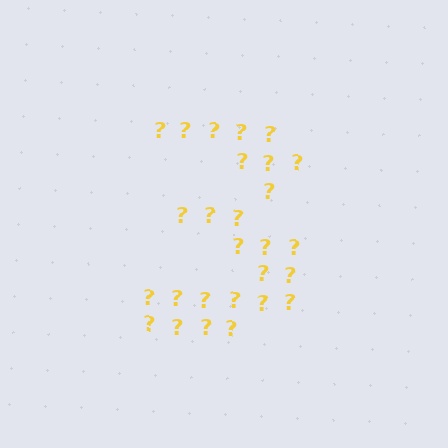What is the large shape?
The large shape is the digit 3.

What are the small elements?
The small elements are question marks.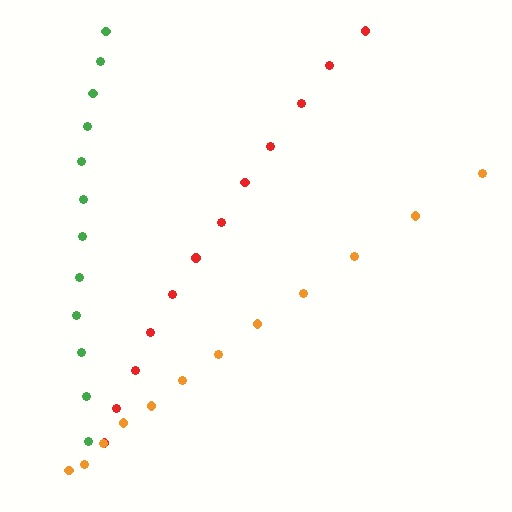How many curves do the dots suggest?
There are 3 distinct paths.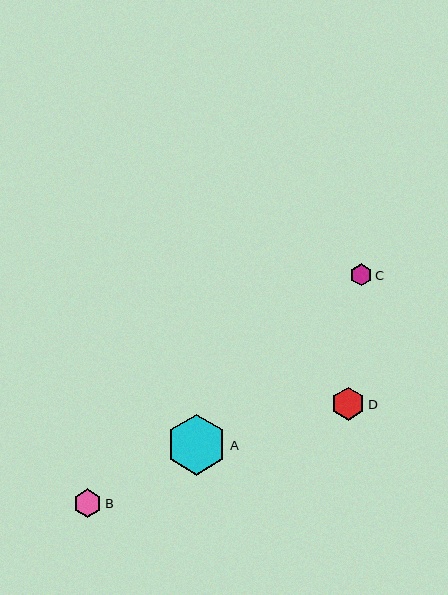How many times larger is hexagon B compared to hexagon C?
Hexagon B is approximately 1.3 times the size of hexagon C.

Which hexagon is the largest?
Hexagon A is the largest with a size of approximately 60 pixels.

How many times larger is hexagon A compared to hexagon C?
Hexagon A is approximately 2.8 times the size of hexagon C.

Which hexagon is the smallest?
Hexagon C is the smallest with a size of approximately 22 pixels.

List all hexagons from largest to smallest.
From largest to smallest: A, D, B, C.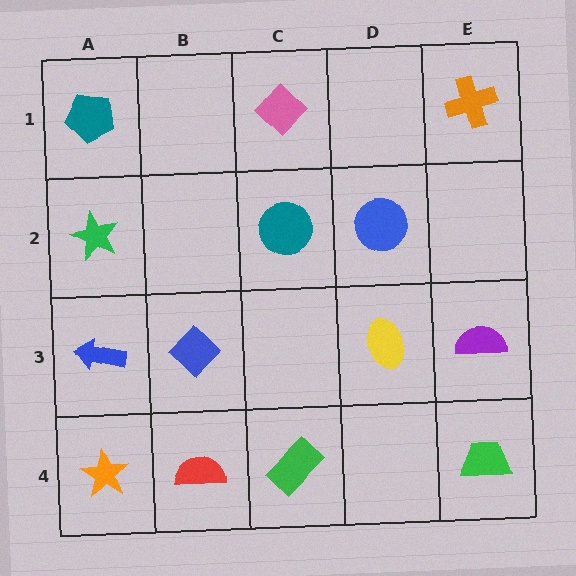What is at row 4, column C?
A green rectangle.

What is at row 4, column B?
A red semicircle.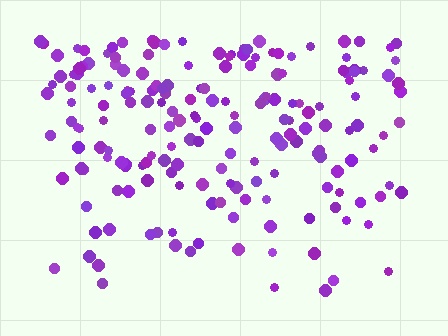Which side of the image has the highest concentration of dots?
The top.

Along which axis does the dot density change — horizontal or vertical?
Vertical.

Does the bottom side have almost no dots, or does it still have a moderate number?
Still a moderate number, just noticeably fewer than the top.